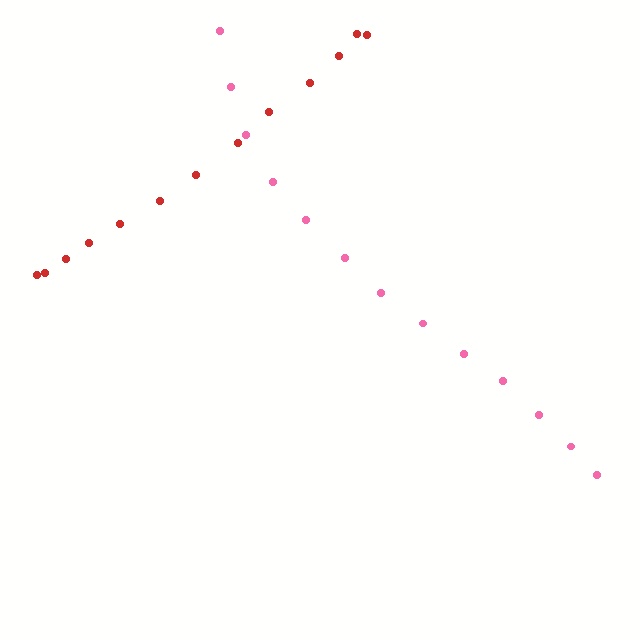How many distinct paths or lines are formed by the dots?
There are 2 distinct paths.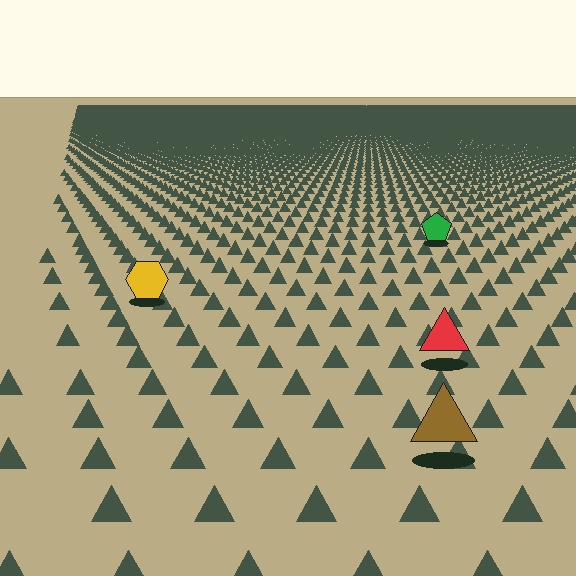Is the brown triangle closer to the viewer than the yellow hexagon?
Yes. The brown triangle is closer — you can tell from the texture gradient: the ground texture is coarser near it.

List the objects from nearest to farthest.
From nearest to farthest: the brown triangle, the red triangle, the yellow hexagon, the green pentagon.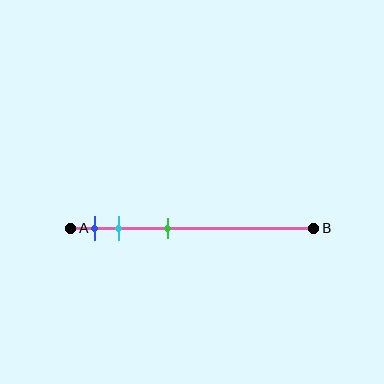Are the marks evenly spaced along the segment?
No, the marks are not evenly spaced.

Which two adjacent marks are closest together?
The blue and cyan marks are the closest adjacent pair.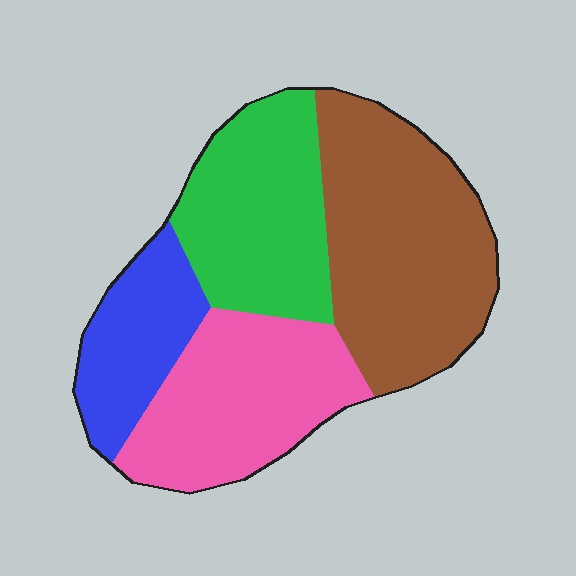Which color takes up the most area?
Brown, at roughly 35%.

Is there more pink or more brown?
Brown.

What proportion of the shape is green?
Green takes up between a sixth and a third of the shape.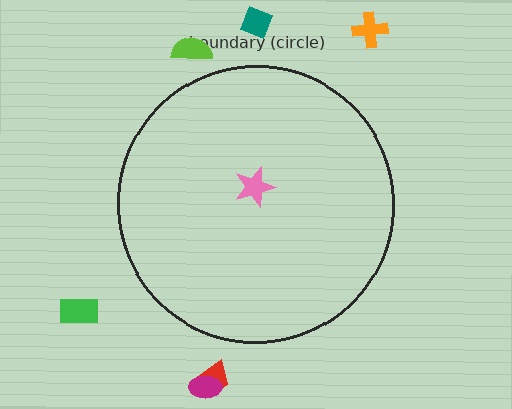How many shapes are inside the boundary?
1 inside, 6 outside.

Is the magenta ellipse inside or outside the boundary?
Outside.